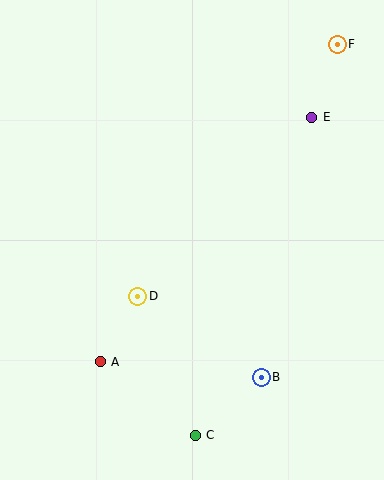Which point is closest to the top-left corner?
Point D is closest to the top-left corner.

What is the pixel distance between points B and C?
The distance between B and C is 88 pixels.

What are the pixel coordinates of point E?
Point E is at (312, 117).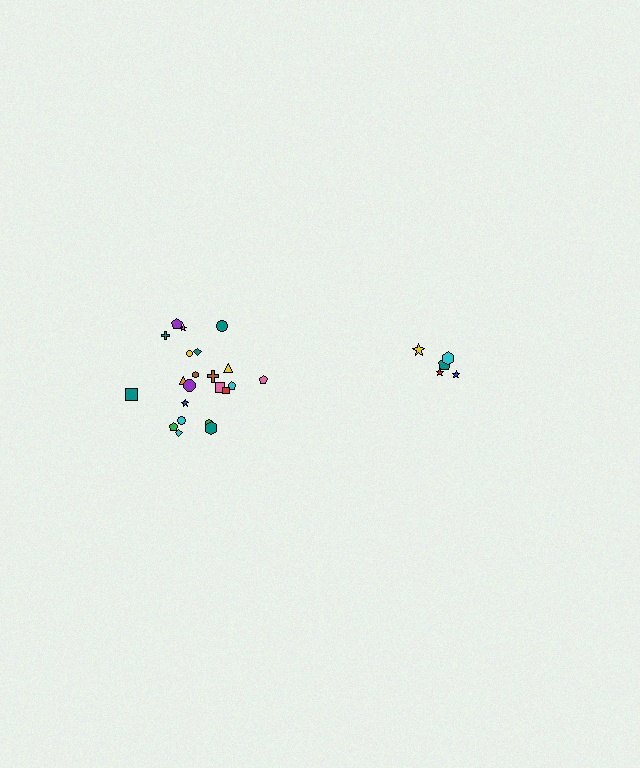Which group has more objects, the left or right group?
The left group.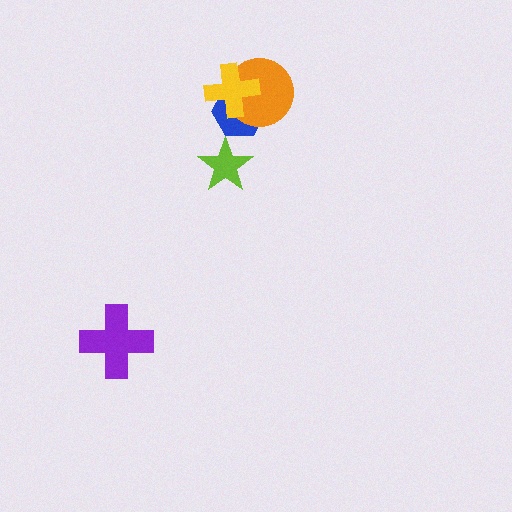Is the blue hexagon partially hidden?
Yes, it is partially covered by another shape.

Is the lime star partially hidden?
No, no other shape covers it.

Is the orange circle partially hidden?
Yes, it is partially covered by another shape.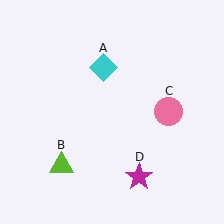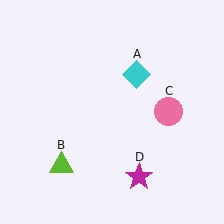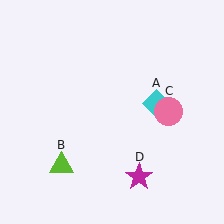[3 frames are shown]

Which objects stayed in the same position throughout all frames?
Lime triangle (object B) and pink circle (object C) and magenta star (object D) remained stationary.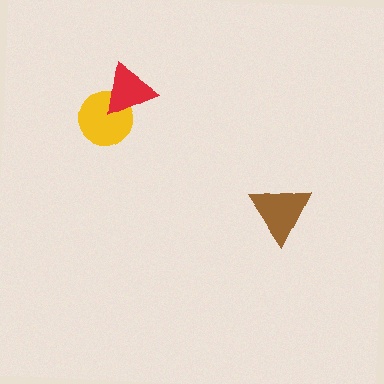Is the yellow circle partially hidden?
Yes, it is partially covered by another shape.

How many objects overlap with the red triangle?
1 object overlaps with the red triangle.